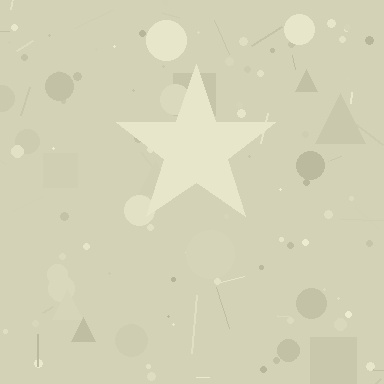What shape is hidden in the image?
A star is hidden in the image.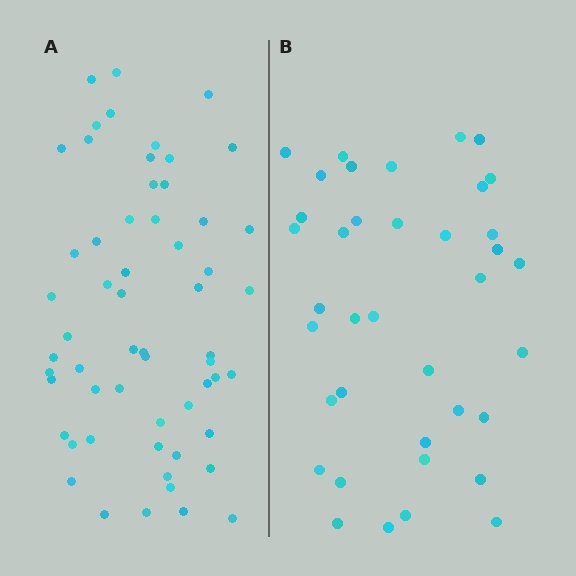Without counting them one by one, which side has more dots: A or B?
Region A (the left region) has more dots.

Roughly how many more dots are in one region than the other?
Region A has approximately 20 more dots than region B.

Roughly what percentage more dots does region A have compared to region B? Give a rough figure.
About 55% more.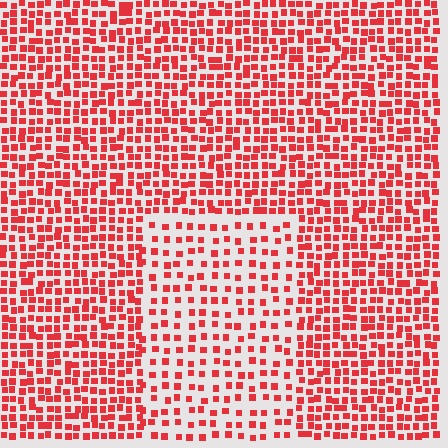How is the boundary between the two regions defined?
The boundary is defined by a change in element density (approximately 1.9x ratio). All elements are the same color, size, and shape.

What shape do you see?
I see a rectangle.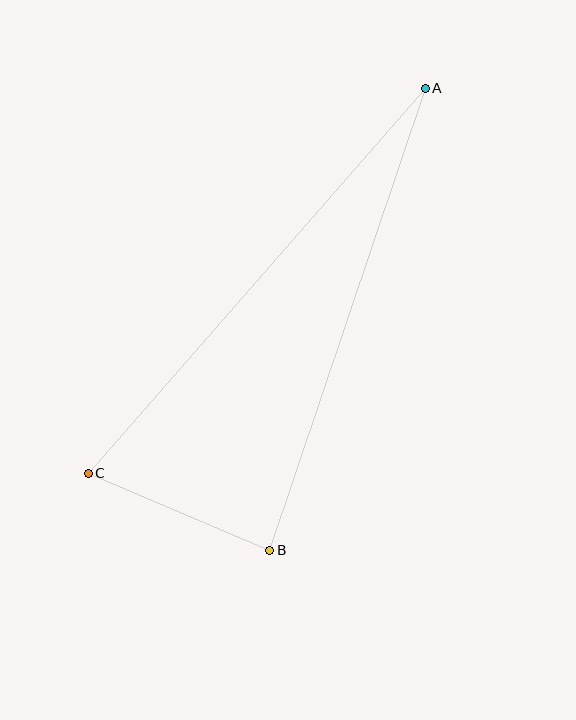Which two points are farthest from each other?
Points A and C are farthest from each other.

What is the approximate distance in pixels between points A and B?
The distance between A and B is approximately 487 pixels.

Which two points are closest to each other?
Points B and C are closest to each other.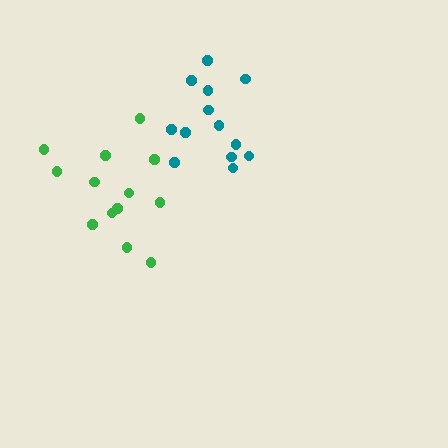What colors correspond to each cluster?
The clusters are colored: teal, green.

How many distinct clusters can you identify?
There are 2 distinct clusters.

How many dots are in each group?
Group 1: 13 dots, Group 2: 13 dots (26 total).